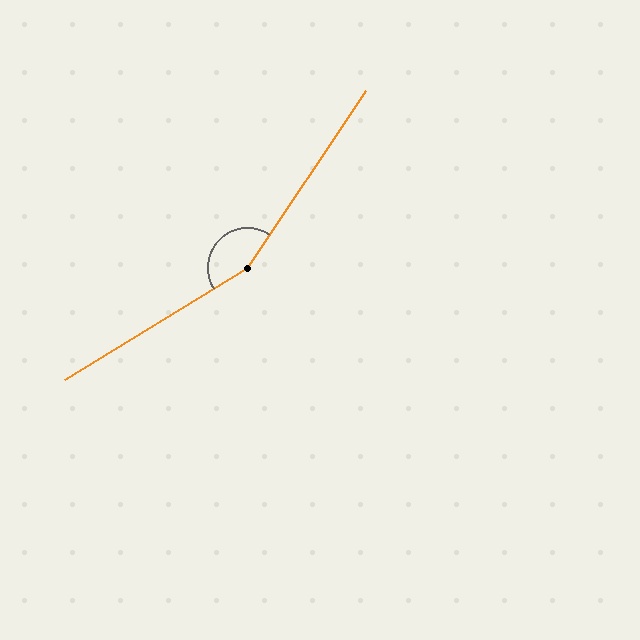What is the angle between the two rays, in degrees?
Approximately 155 degrees.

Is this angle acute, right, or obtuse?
It is obtuse.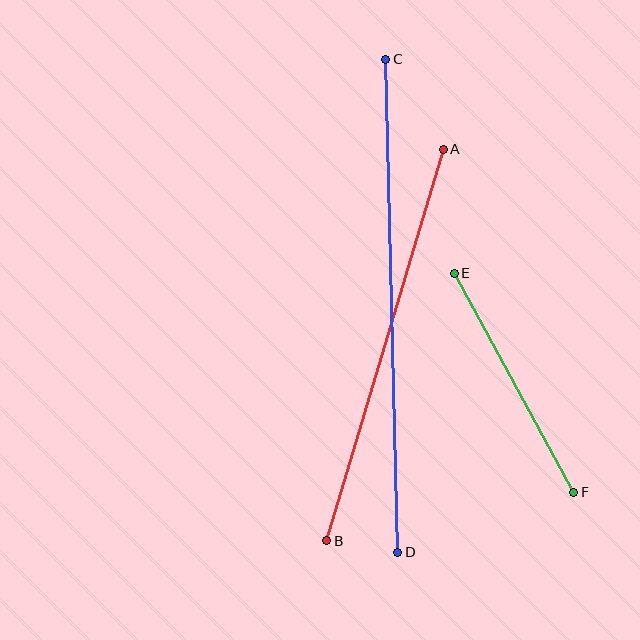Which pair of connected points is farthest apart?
Points C and D are farthest apart.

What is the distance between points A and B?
The distance is approximately 408 pixels.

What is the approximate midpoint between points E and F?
The midpoint is at approximately (514, 383) pixels.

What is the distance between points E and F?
The distance is approximately 250 pixels.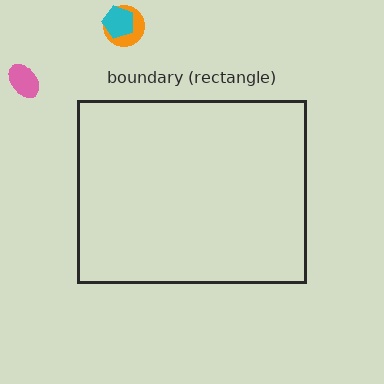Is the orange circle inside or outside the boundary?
Outside.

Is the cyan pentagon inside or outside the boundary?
Outside.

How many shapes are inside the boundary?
0 inside, 3 outside.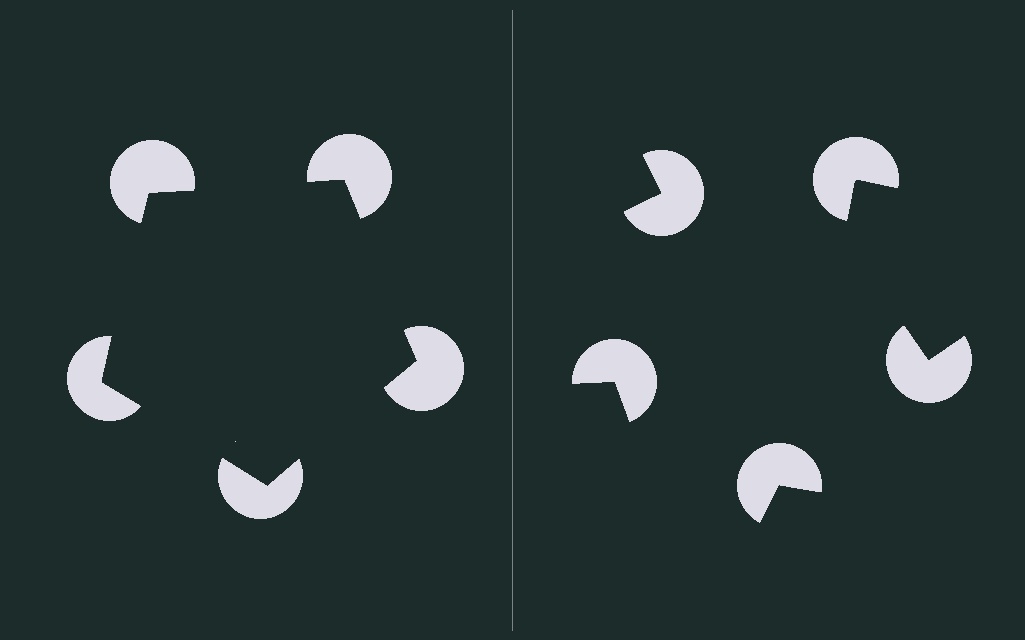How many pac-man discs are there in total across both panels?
10 — 5 on each side.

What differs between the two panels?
The pac-man discs are positioned identically on both sides; only the wedge orientations differ. On the left they align to a pentagon; on the right they are misaligned.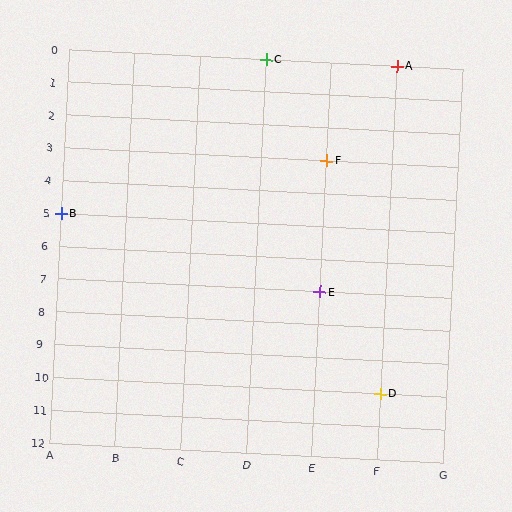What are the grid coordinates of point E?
Point E is at grid coordinates (E, 7).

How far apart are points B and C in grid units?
Points B and C are 3 columns and 5 rows apart (about 5.8 grid units diagonally).